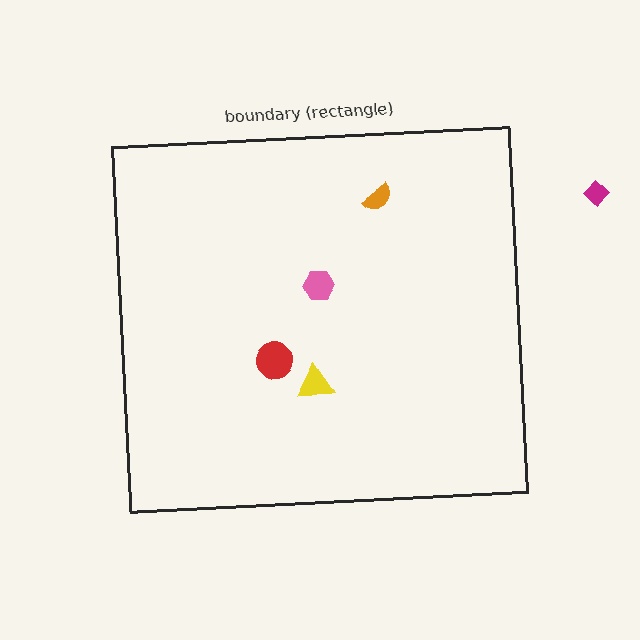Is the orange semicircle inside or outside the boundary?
Inside.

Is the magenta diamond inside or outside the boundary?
Outside.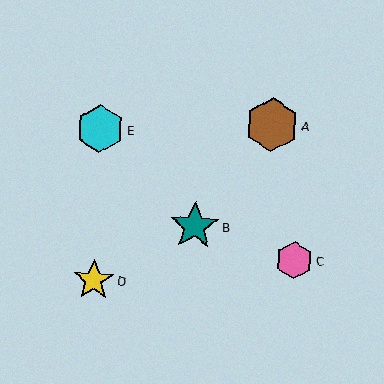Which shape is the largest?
The brown hexagon (labeled A) is the largest.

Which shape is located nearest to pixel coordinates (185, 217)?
The teal star (labeled B) at (195, 226) is nearest to that location.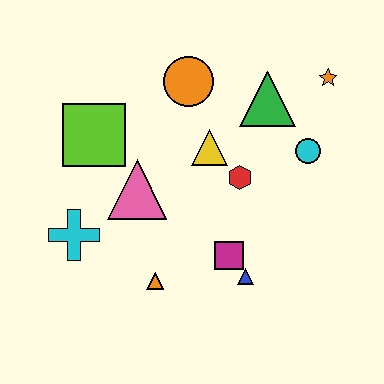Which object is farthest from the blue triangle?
The orange star is farthest from the blue triangle.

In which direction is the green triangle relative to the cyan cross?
The green triangle is to the right of the cyan cross.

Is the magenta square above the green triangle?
No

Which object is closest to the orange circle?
The yellow triangle is closest to the orange circle.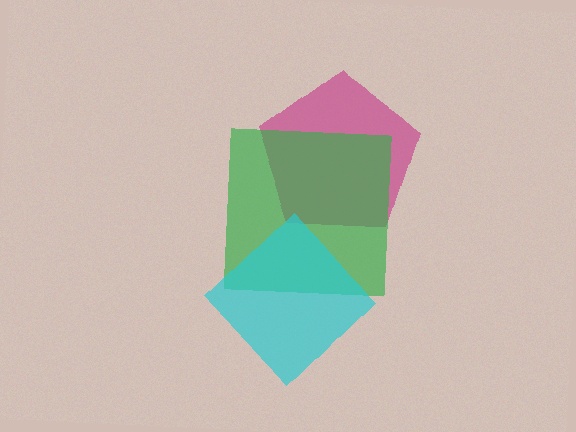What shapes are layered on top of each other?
The layered shapes are: a magenta pentagon, a green square, a cyan diamond.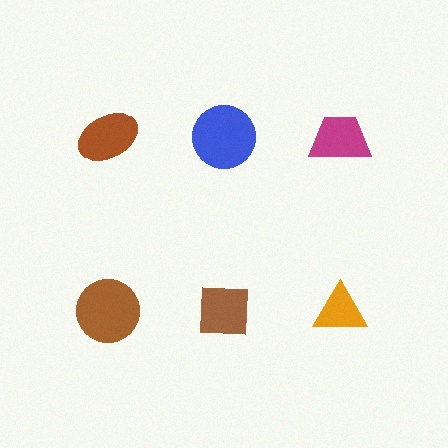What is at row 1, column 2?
A blue circle.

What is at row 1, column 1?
A brown ellipse.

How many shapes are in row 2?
3 shapes.